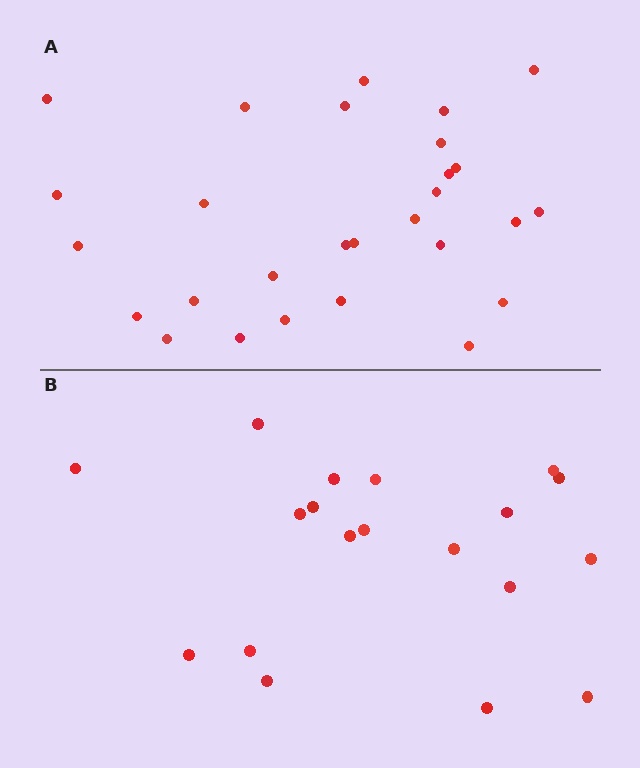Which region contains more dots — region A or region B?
Region A (the top region) has more dots.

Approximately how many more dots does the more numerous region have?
Region A has roughly 8 or so more dots than region B.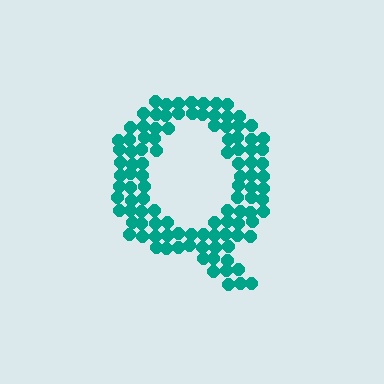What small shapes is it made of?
It is made of small circles.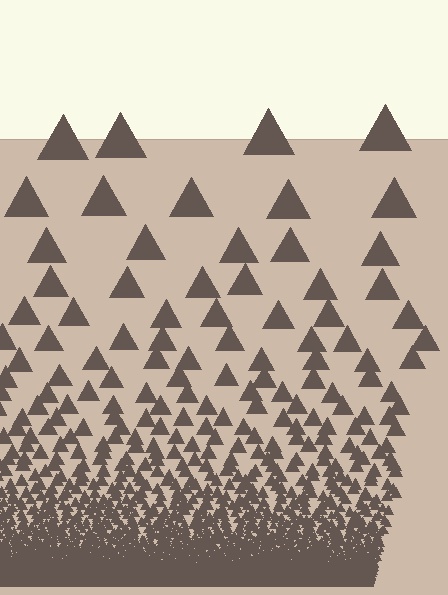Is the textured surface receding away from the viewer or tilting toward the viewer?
The surface appears to tilt toward the viewer. Texture elements get larger and sparser toward the top.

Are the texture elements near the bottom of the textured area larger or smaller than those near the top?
Smaller. The gradient is inverted — elements near the bottom are smaller and denser.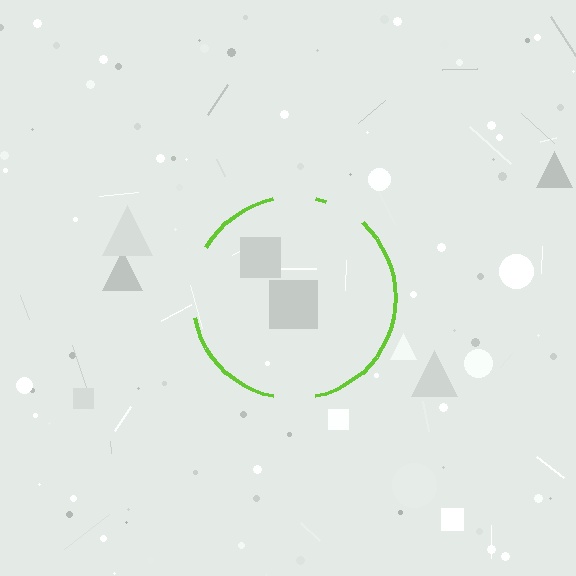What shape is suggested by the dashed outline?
The dashed outline suggests a circle.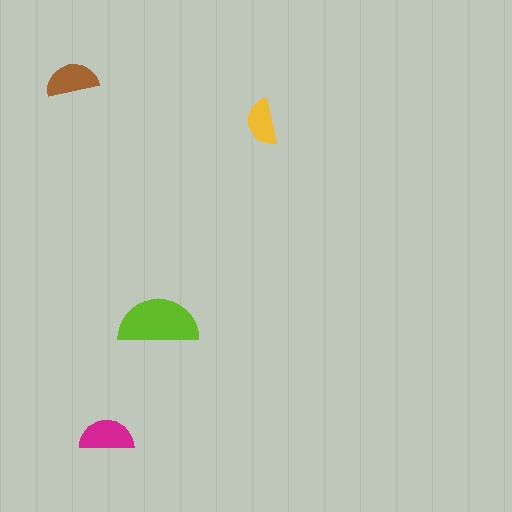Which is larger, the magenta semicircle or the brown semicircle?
The magenta one.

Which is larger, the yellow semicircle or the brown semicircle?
The brown one.